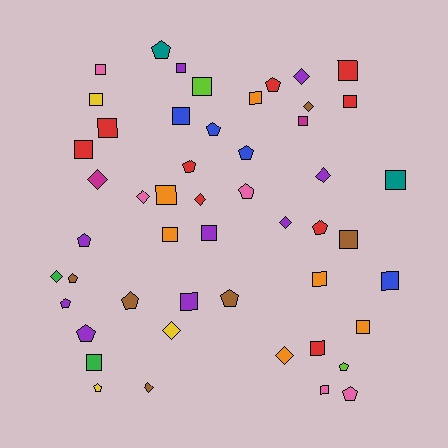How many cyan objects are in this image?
There are no cyan objects.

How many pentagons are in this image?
There are 16 pentagons.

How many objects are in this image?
There are 50 objects.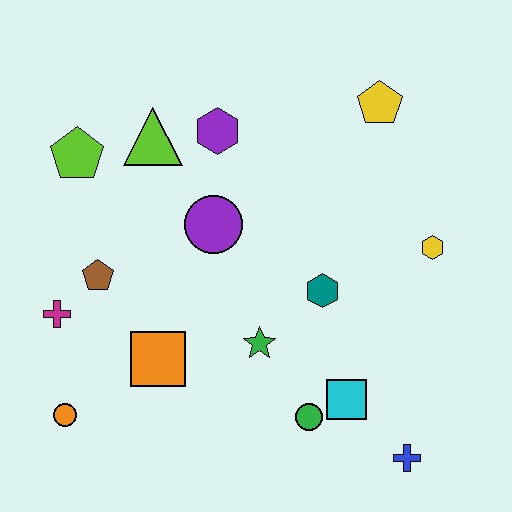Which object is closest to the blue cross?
The cyan square is closest to the blue cross.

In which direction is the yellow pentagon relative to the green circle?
The yellow pentagon is above the green circle.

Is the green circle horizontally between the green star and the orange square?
No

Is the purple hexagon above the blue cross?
Yes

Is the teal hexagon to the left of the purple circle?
No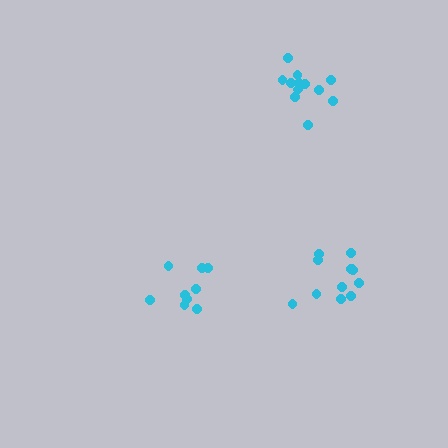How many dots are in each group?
Group 1: 9 dots, Group 2: 12 dots, Group 3: 12 dots (33 total).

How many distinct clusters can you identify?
There are 3 distinct clusters.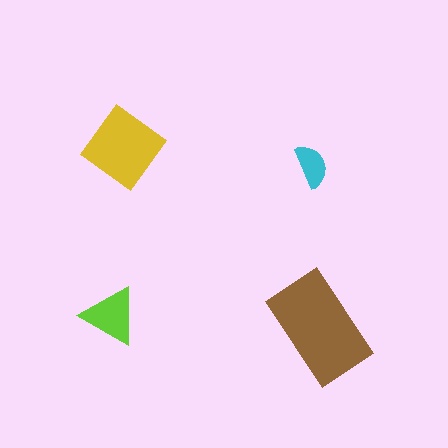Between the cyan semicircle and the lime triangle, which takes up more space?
The lime triangle.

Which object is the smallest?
The cyan semicircle.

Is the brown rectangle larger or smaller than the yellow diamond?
Larger.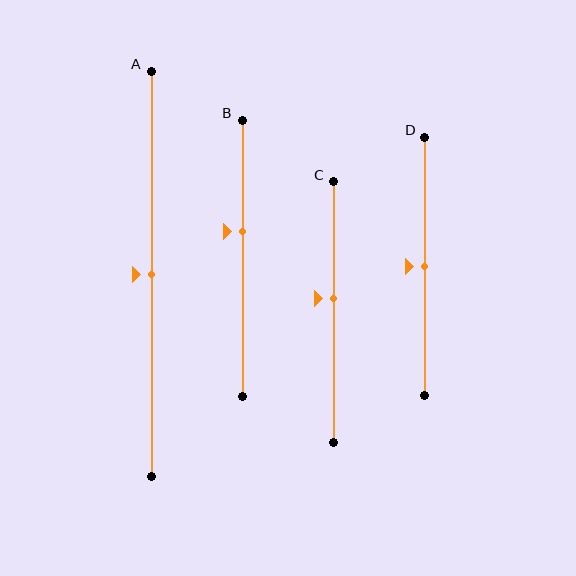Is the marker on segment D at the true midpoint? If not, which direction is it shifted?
Yes, the marker on segment D is at the true midpoint.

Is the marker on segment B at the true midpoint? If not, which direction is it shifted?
No, the marker on segment B is shifted upward by about 10% of the segment length.